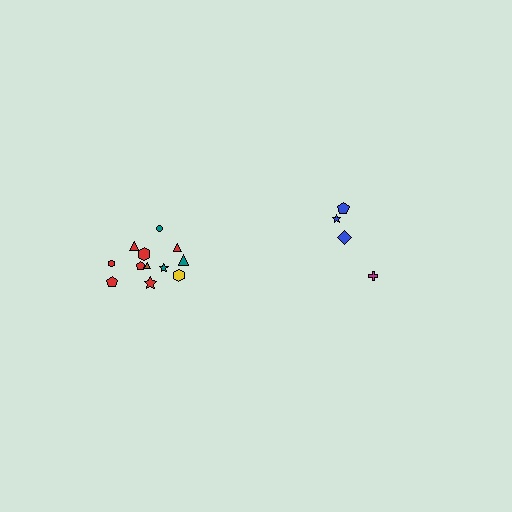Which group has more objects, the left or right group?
The left group.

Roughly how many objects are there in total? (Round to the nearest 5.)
Roughly 15 objects in total.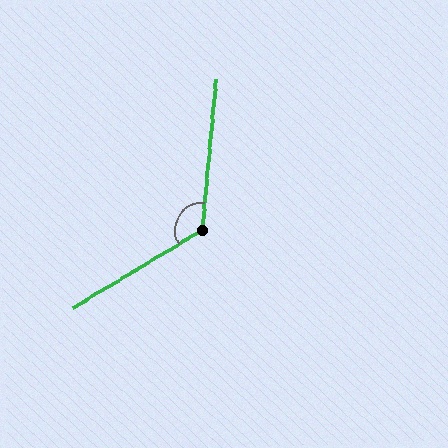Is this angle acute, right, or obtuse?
It is obtuse.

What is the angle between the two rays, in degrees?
Approximately 126 degrees.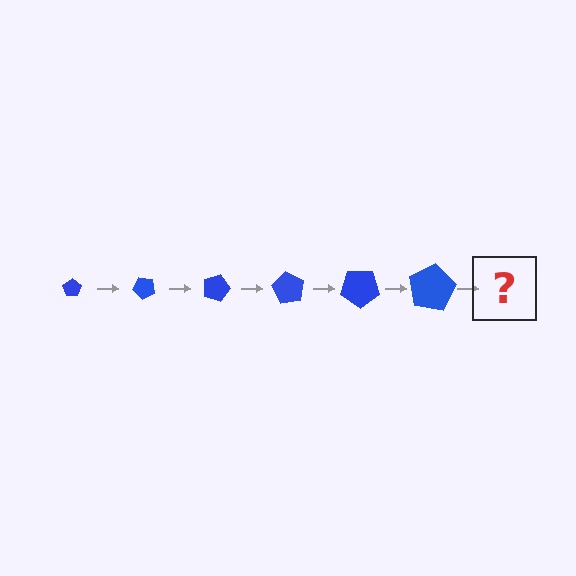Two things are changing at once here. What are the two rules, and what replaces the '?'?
The two rules are that the pentagon grows larger each step and it rotates 45 degrees each step. The '?' should be a pentagon, larger than the previous one and rotated 270 degrees from the start.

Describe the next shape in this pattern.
It should be a pentagon, larger than the previous one and rotated 270 degrees from the start.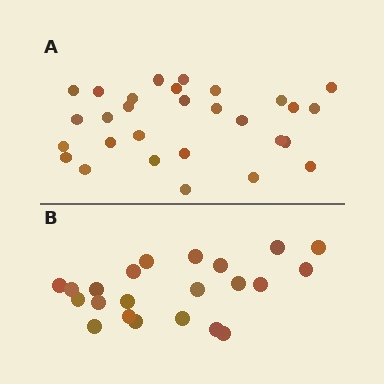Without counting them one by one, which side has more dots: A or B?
Region A (the top region) has more dots.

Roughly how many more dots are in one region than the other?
Region A has roughly 8 or so more dots than region B.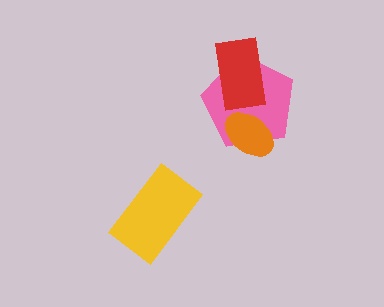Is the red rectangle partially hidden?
No, no other shape covers it.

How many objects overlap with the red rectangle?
1 object overlaps with the red rectangle.